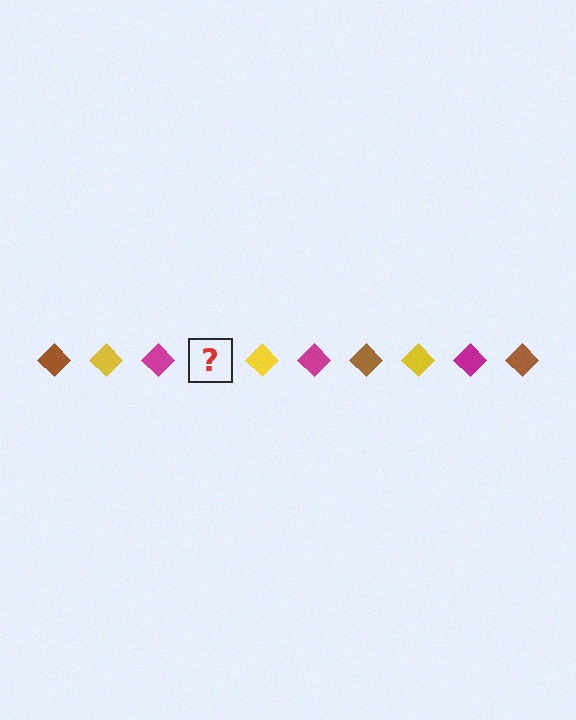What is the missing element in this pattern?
The missing element is a brown diamond.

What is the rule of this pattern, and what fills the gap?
The rule is that the pattern cycles through brown, yellow, magenta diamonds. The gap should be filled with a brown diamond.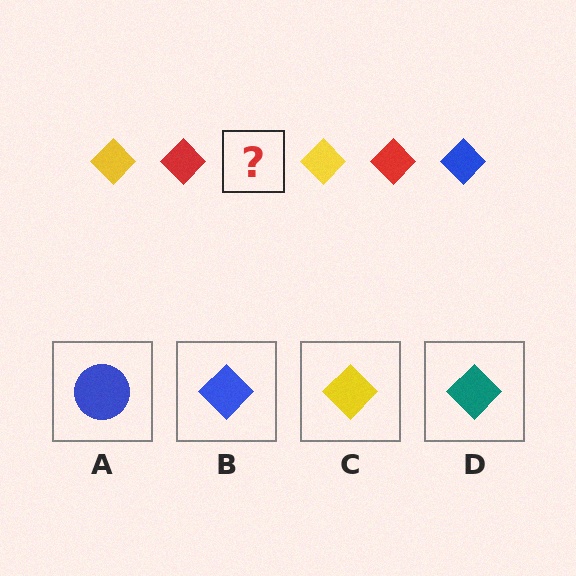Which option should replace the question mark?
Option B.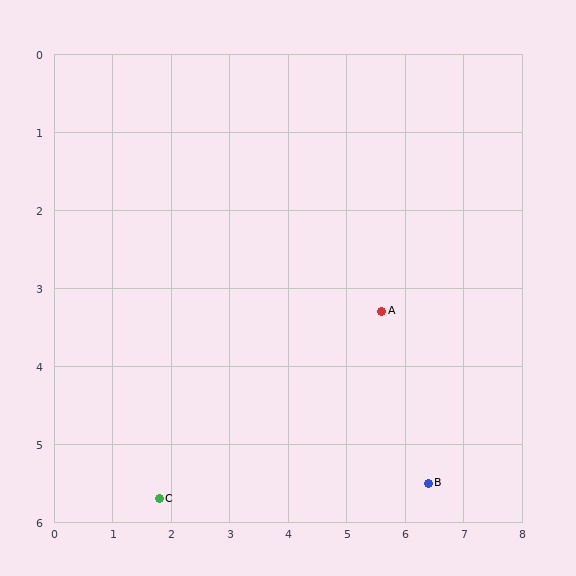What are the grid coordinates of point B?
Point B is at approximately (6.4, 5.5).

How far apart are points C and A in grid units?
Points C and A are about 4.5 grid units apart.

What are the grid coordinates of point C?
Point C is at approximately (1.8, 5.7).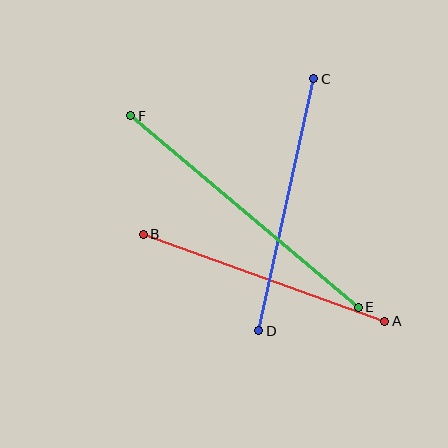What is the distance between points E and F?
The distance is approximately 297 pixels.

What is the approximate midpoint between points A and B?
The midpoint is at approximately (264, 278) pixels.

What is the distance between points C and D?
The distance is approximately 258 pixels.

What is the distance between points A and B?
The distance is approximately 257 pixels.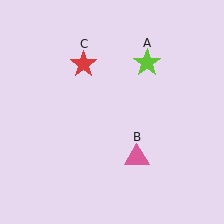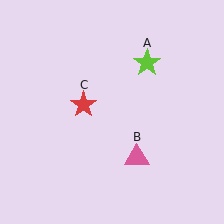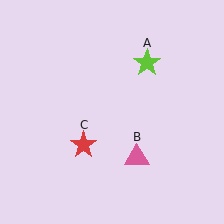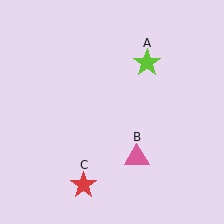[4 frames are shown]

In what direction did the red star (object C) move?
The red star (object C) moved down.